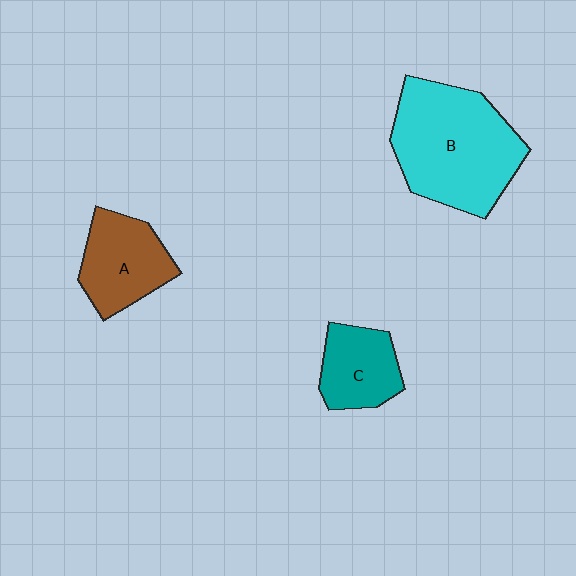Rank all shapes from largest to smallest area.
From largest to smallest: B (cyan), A (brown), C (teal).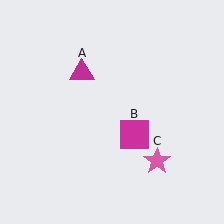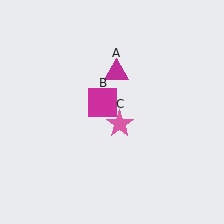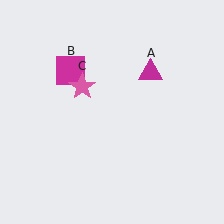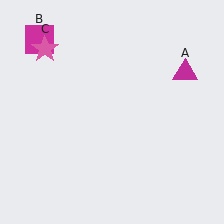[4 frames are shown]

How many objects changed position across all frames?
3 objects changed position: magenta triangle (object A), magenta square (object B), pink star (object C).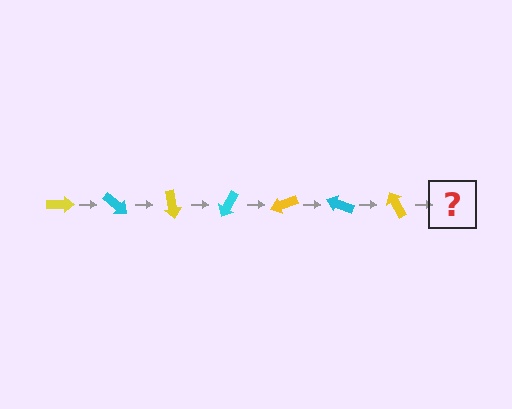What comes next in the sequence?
The next element should be a cyan arrow, rotated 280 degrees from the start.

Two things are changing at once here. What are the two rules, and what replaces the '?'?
The two rules are that it rotates 40 degrees each step and the color cycles through yellow and cyan. The '?' should be a cyan arrow, rotated 280 degrees from the start.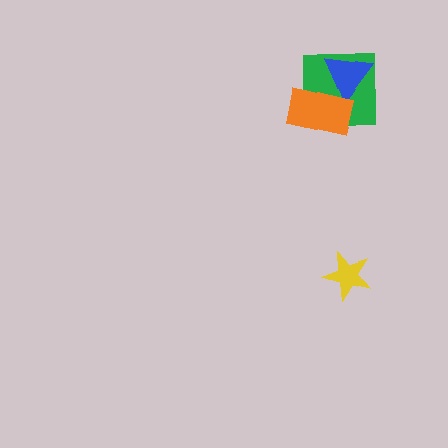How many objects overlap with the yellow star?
0 objects overlap with the yellow star.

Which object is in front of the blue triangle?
The orange rectangle is in front of the blue triangle.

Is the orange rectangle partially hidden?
No, no other shape covers it.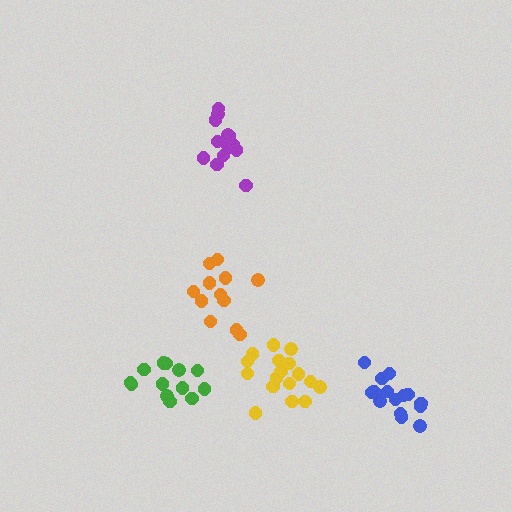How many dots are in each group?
Group 1: 12 dots, Group 2: 14 dots, Group 3: 18 dots, Group 4: 15 dots, Group 5: 13 dots (72 total).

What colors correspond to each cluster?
The clusters are colored: orange, purple, yellow, blue, green.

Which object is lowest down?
The blue cluster is bottommost.